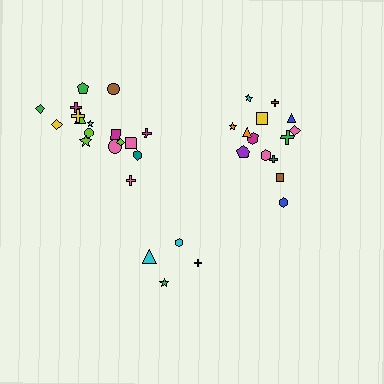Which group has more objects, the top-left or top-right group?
The top-left group.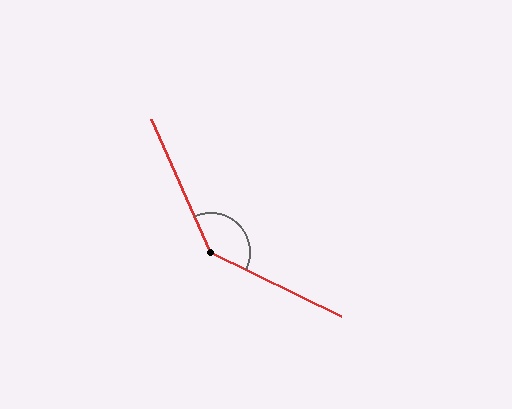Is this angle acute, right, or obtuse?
It is obtuse.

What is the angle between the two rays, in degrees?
Approximately 140 degrees.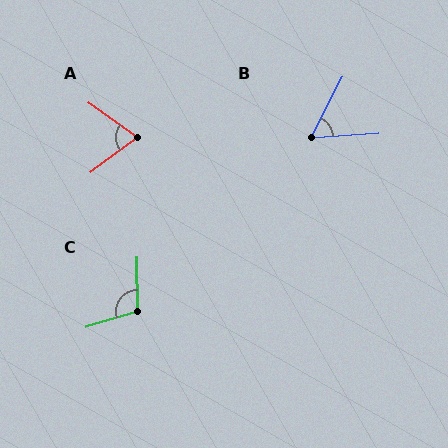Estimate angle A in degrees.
Approximately 72 degrees.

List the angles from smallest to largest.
B (59°), A (72°), C (106°).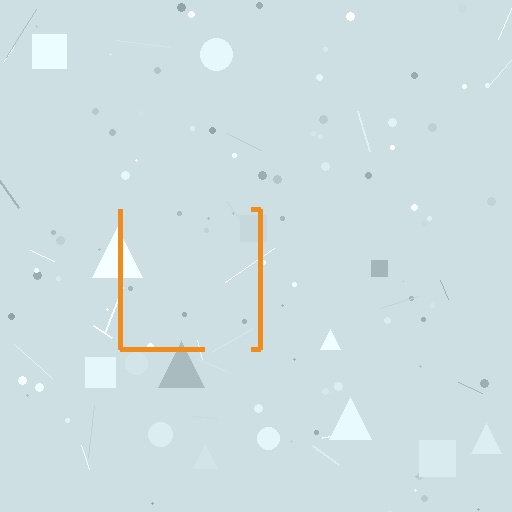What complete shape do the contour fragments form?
The contour fragments form a square.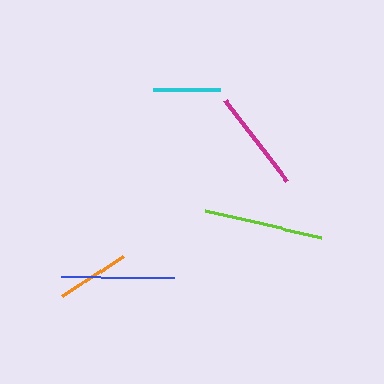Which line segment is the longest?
The lime line is the longest at approximately 118 pixels.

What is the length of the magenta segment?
The magenta segment is approximately 102 pixels long.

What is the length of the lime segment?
The lime segment is approximately 118 pixels long.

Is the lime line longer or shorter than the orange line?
The lime line is longer than the orange line.